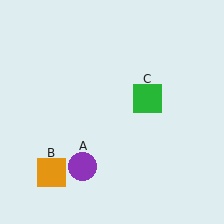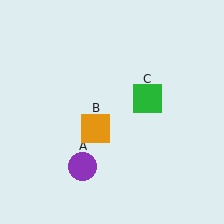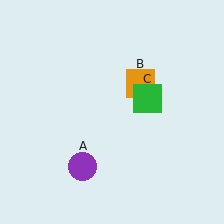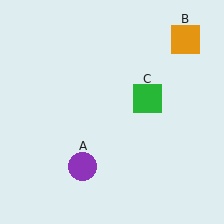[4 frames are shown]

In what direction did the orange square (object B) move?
The orange square (object B) moved up and to the right.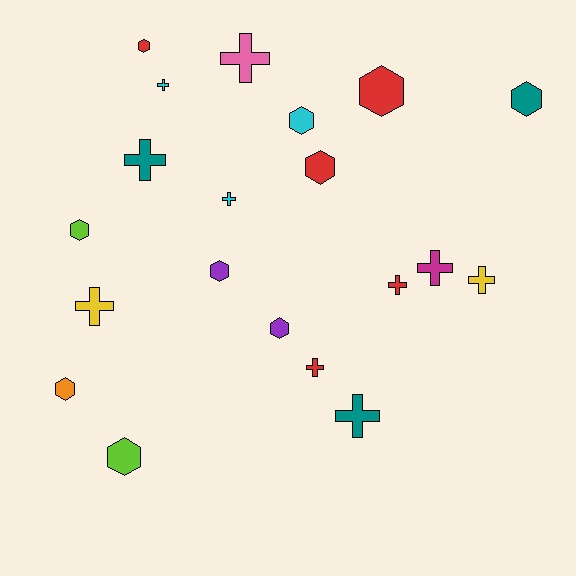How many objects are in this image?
There are 20 objects.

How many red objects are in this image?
There are 5 red objects.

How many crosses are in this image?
There are 10 crosses.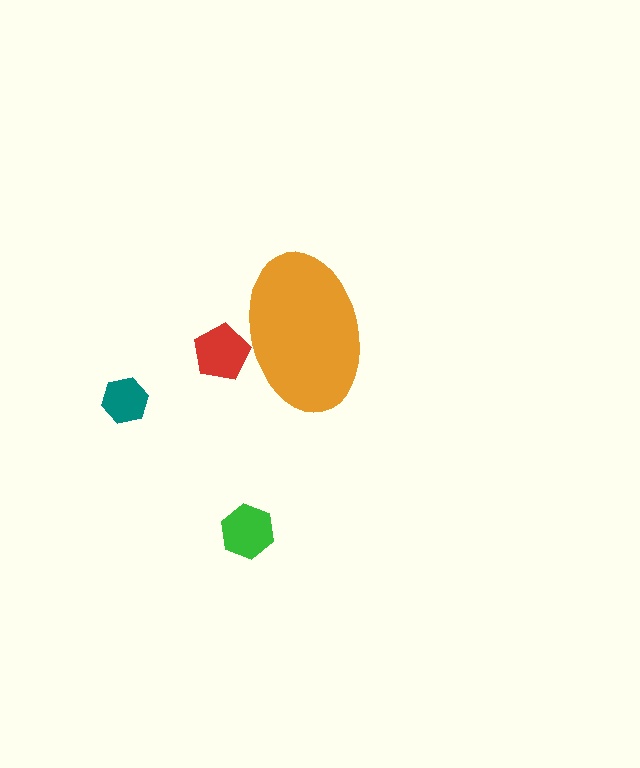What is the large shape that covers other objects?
An orange ellipse.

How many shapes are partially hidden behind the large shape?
1 shape is partially hidden.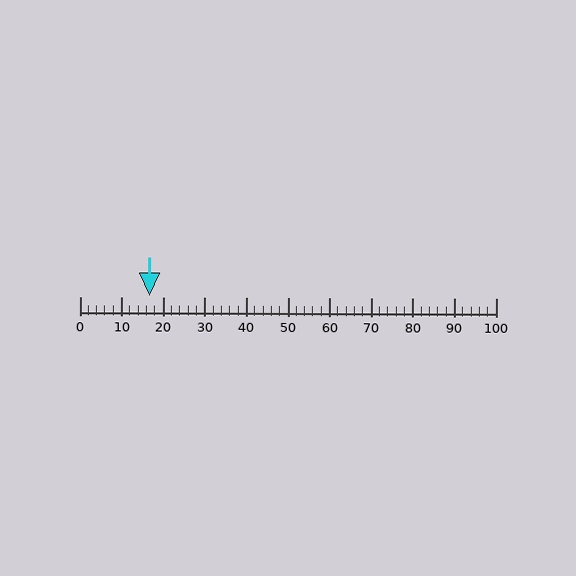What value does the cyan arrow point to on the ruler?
The cyan arrow points to approximately 17.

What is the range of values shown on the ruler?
The ruler shows values from 0 to 100.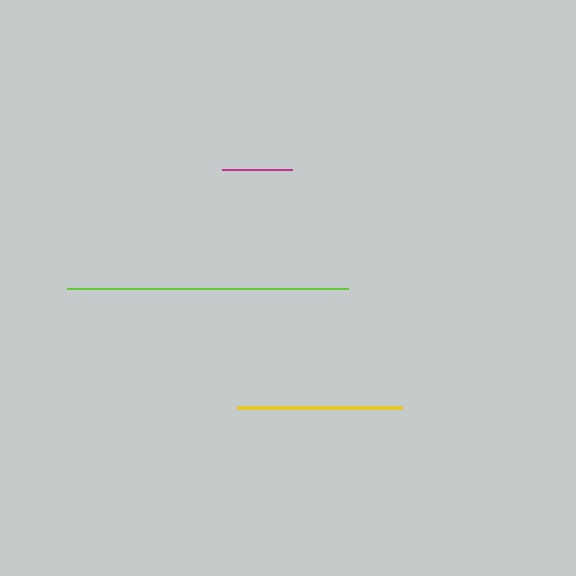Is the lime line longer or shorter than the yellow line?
The lime line is longer than the yellow line.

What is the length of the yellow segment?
The yellow segment is approximately 164 pixels long.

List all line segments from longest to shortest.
From longest to shortest: lime, yellow, magenta.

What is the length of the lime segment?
The lime segment is approximately 281 pixels long.